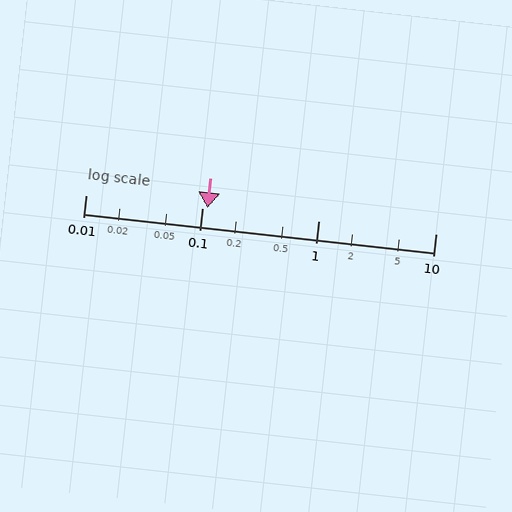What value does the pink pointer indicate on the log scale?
The pointer indicates approximately 0.11.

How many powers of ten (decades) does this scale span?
The scale spans 3 decades, from 0.01 to 10.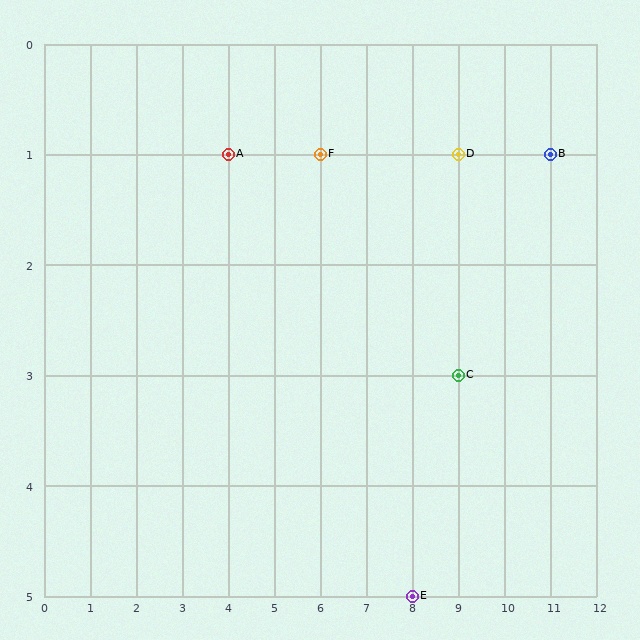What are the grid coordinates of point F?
Point F is at grid coordinates (6, 1).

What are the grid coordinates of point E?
Point E is at grid coordinates (8, 5).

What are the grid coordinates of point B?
Point B is at grid coordinates (11, 1).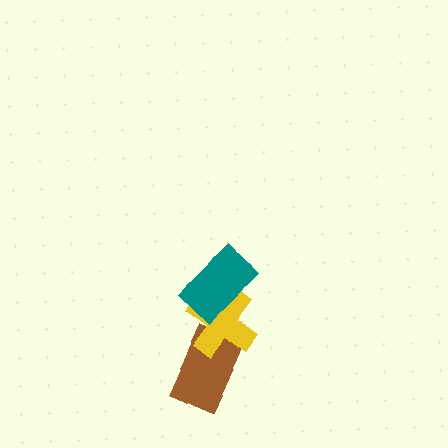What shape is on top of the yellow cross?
The teal rectangle is on top of the yellow cross.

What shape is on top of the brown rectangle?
The yellow cross is on top of the brown rectangle.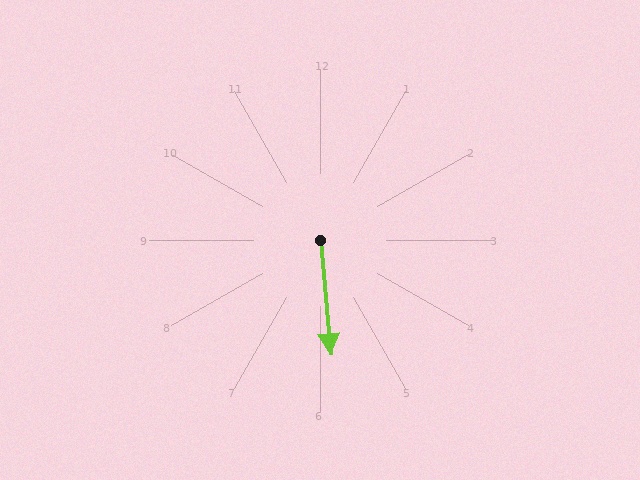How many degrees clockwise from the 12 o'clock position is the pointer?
Approximately 175 degrees.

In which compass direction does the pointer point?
South.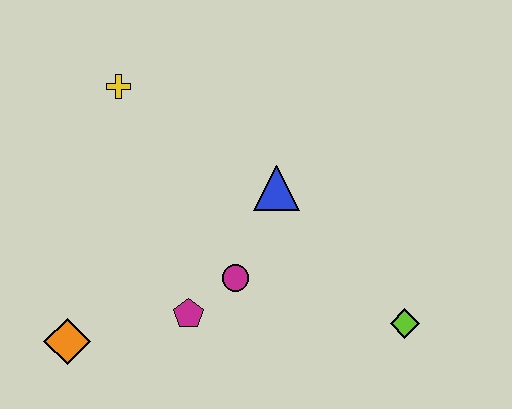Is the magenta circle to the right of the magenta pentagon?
Yes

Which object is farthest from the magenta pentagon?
The yellow cross is farthest from the magenta pentagon.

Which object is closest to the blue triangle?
The magenta circle is closest to the blue triangle.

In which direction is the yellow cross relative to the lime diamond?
The yellow cross is to the left of the lime diamond.